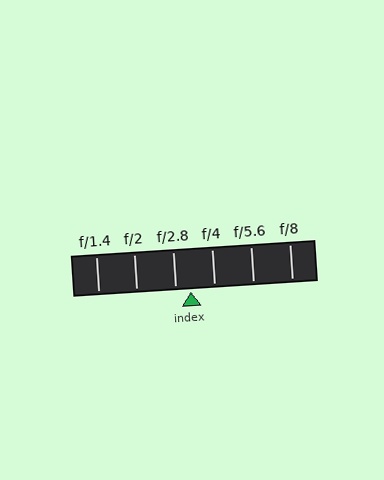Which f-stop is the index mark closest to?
The index mark is closest to f/2.8.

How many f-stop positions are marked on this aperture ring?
There are 6 f-stop positions marked.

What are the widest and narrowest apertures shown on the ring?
The widest aperture shown is f/1.4 and the narrowest is f/8.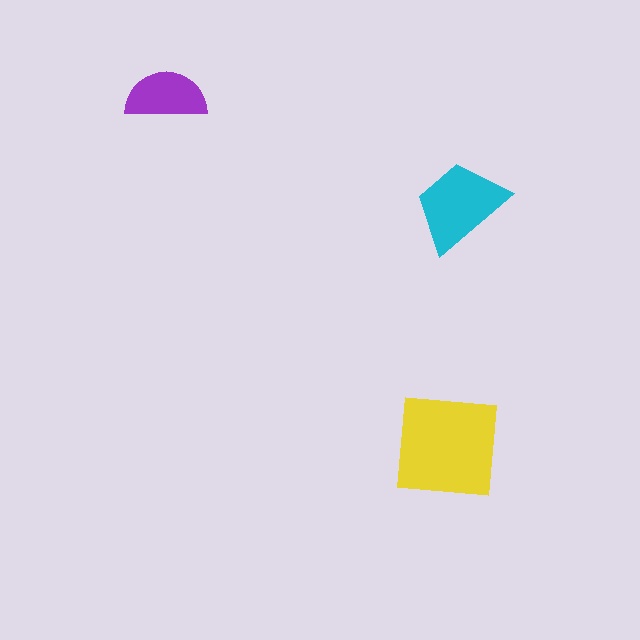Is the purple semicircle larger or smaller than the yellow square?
Smaller.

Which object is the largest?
The yellow square.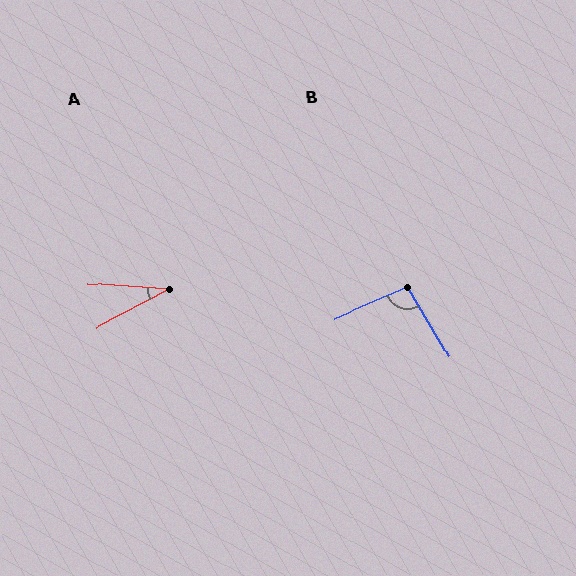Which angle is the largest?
B, at approximately 97 degrees.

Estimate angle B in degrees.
Approximately 97 degrees.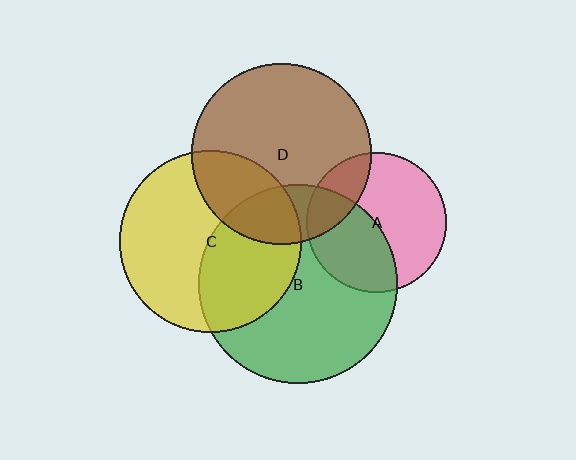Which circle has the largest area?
Circle B (green).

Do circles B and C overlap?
Yes.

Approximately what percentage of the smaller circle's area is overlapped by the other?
Approximately 40%.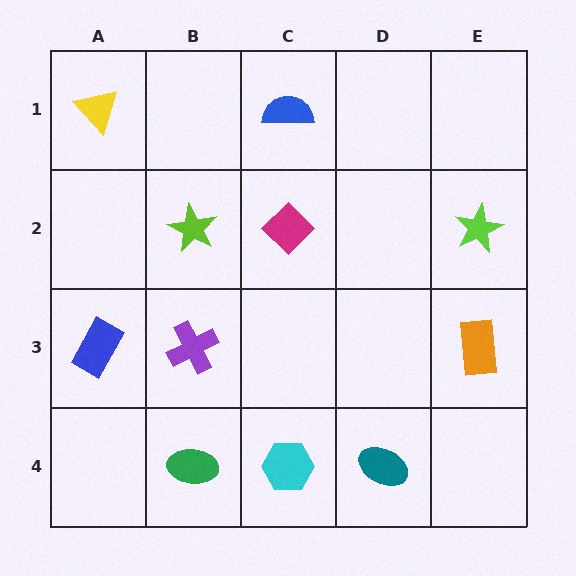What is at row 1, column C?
A blue semicircle.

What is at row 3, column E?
An orange rectangle.